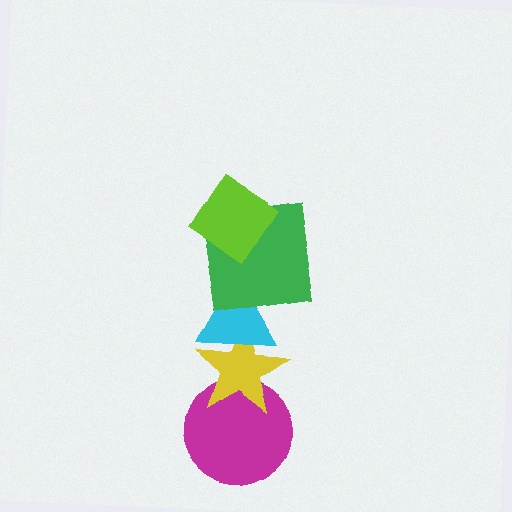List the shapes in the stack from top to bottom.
From top to bottom: the lime diamond, the green square, the cyan triangle, the yellow star, the magenta circle.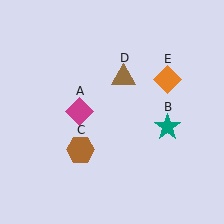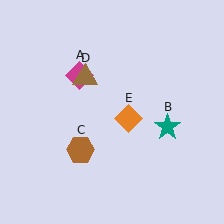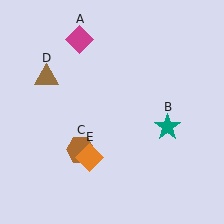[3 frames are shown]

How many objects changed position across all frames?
3 objects changed position: magenta diamond (object A), brown triangle (object D), orange diamond (object E).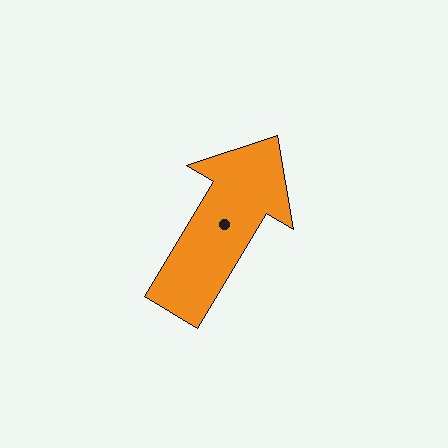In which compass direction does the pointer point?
Northeast.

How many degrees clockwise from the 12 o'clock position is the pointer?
Approximately 31 degrees.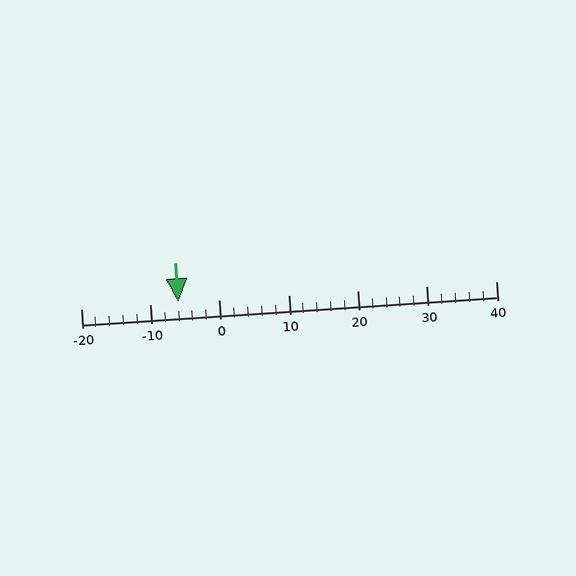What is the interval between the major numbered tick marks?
The major tick marks are spaced 10 units apart.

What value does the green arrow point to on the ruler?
The green arrow points to approximately -6.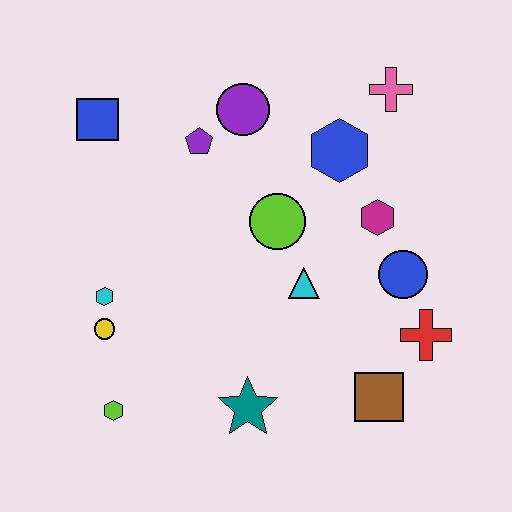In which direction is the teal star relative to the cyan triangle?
The teal star is below the cyan triangle.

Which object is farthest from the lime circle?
The lime hexagon is farthest from the lime circle.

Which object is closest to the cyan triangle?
The lime circle is closest to the cyan triangle.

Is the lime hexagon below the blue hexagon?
Yes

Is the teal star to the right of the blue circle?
No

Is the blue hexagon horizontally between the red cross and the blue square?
Yes